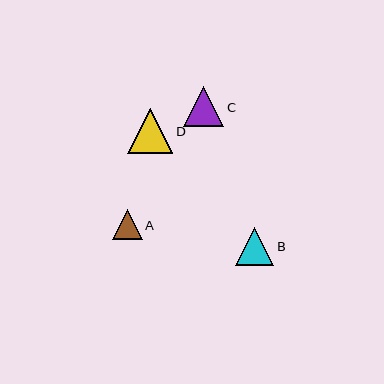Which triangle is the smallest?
Triangle A is the smallest with a size of approximately 30 pixels.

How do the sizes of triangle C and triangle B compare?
Triangle C and triangle B are approximately the same size.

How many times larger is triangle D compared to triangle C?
Triangle D is approximately 1.1 times the size of triangle C.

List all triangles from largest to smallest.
From largest to smallest: D, C, B, A.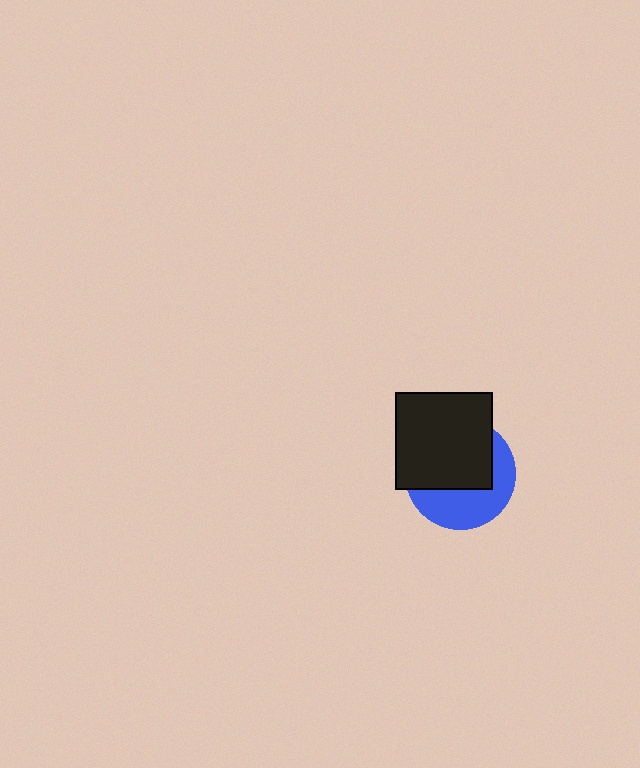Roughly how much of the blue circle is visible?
A small part of it is visible (roughly 43%).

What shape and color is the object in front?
The object in front is a black square.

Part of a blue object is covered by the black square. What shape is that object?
It is a circle.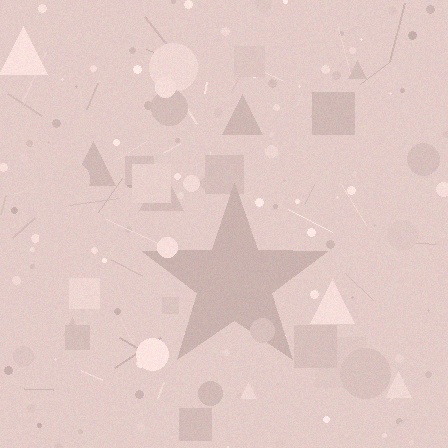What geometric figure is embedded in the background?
A star is embedded in the background.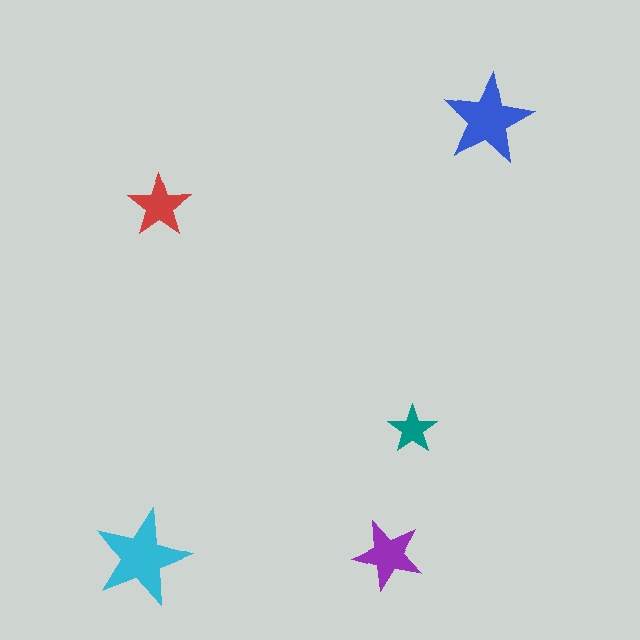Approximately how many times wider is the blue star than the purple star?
About 1.5 times wider.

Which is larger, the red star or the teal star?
The red one.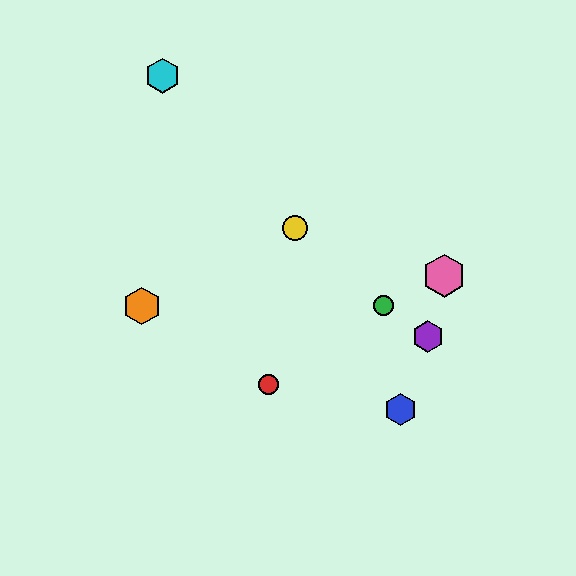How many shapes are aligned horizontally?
2 shapes (the green circle, the orange hexagon) are aligned horizontally.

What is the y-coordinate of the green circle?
The green circle is at y≈306.